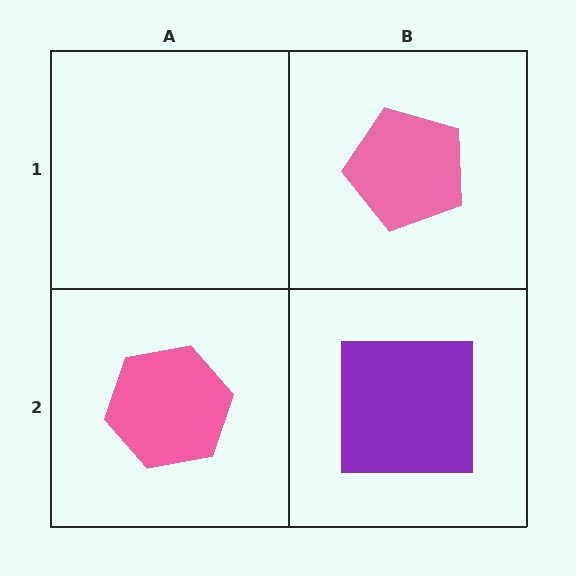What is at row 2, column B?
A purple square.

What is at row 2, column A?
A pink hexagon.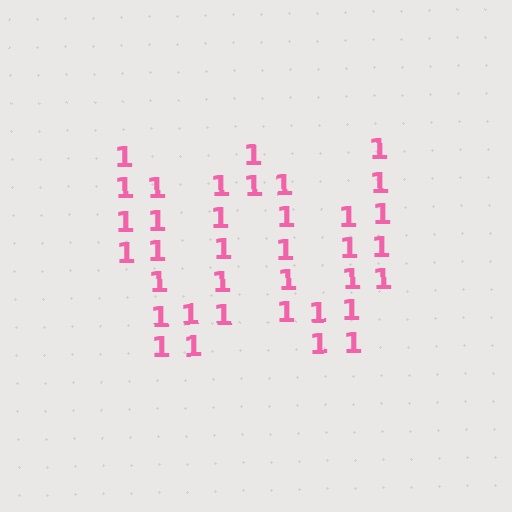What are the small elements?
The small elements are digit 1's.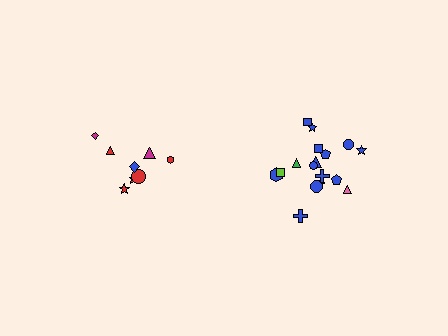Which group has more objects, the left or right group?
The right group.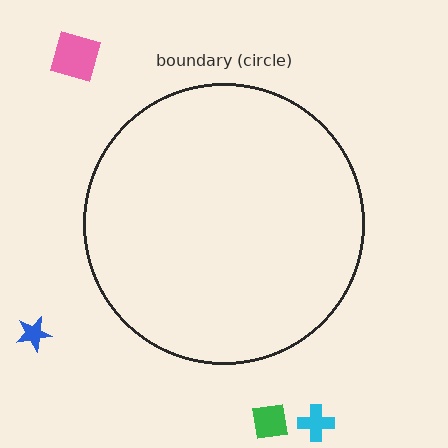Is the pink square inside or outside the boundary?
Outside.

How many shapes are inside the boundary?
0 inside, 4 outside.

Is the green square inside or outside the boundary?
Outside.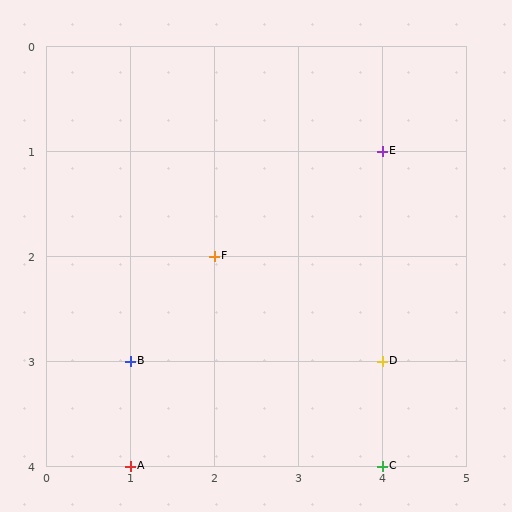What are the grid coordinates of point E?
Point E is at grid coordinates (4, 1).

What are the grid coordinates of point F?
Point F is at grid coordinates (2, 2).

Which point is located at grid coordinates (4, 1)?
Point E is at (4, 1).